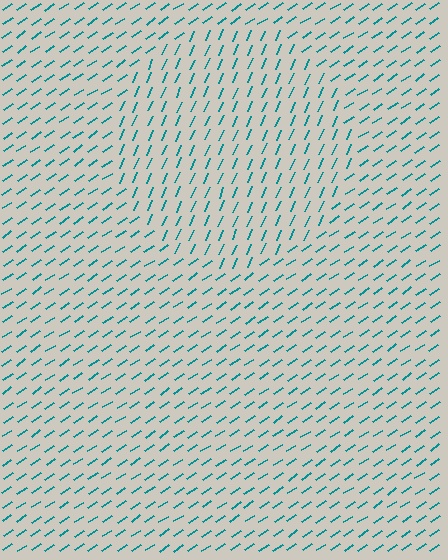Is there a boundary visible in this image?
Yes, there is a texture boundary formed by a change in line orientation.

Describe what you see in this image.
The image is filled with small teal line segments. A circle region in the image has lines oriented differently from the surrounding lines, creating a visible texture boundary.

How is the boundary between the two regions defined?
The boundary is defined purely by a change in line orientation (approximately 33 degrees difference). All lines are the same color and thickness.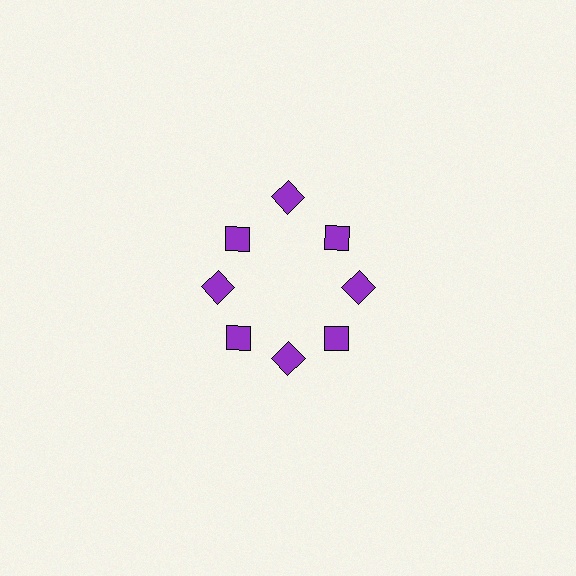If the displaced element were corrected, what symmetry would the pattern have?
It would have 8-fold rotational symmetry — the pattern would map onto itself every 45 degrees.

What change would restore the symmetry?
The symmetry would be restored by moving it inward, back onto the ring so that all 8 diamonds sit at equal angles and equal distance from the center.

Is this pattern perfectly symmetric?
No. The 8 purple diamonds are arranged in a ring, but one element near the 12 o'clock position is pushed outward from the center, breaking the 8-fold rotational symmetry.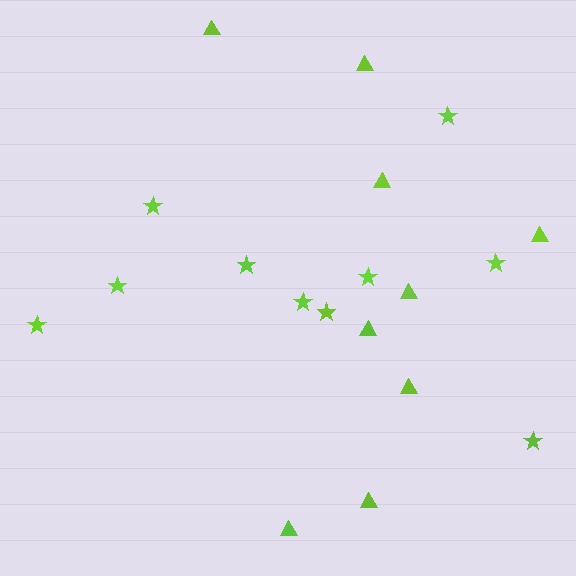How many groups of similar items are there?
There are 2 groups: one group of stars (10) and one group of triangles (9).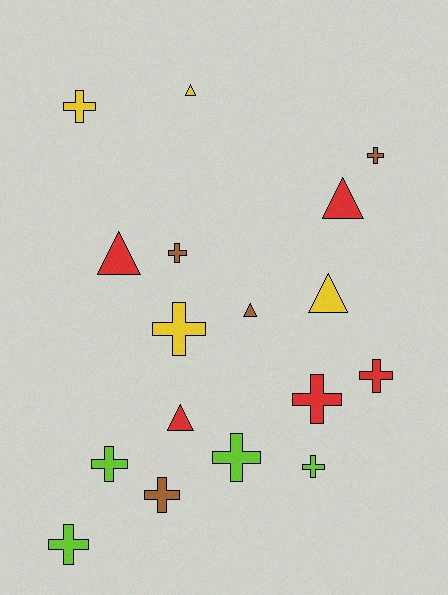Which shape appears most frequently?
Cross, with 11 objects.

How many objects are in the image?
There are 17 objects.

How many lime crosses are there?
There are 4 lime crosses.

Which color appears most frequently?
Red, with 5 objects.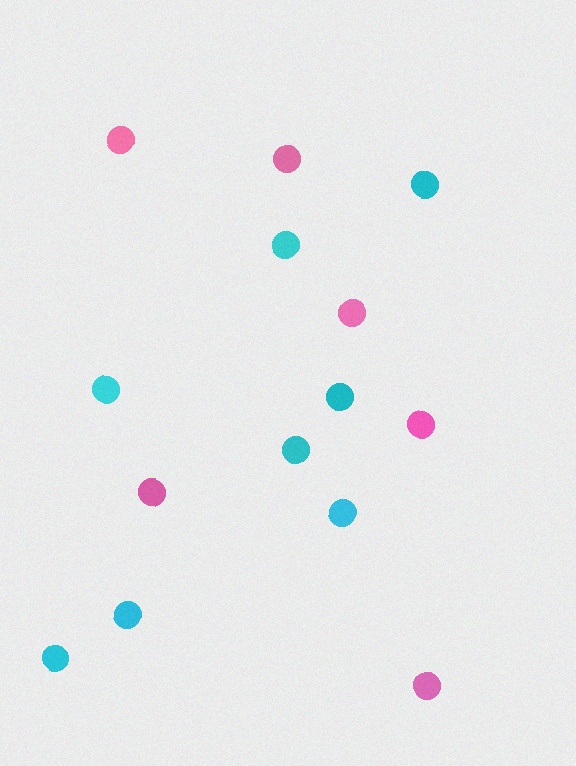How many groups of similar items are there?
There are 2 groups: one group of pink circles (6) and one group of cyan circles (8).